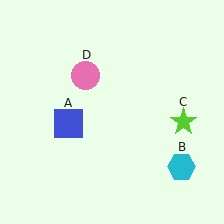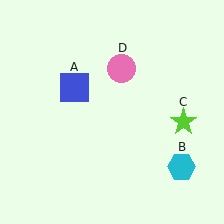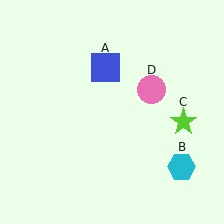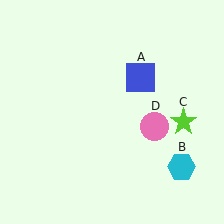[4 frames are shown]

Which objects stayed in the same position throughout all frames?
Cyan hexagon (object B) and lime star (object C) remained stationary.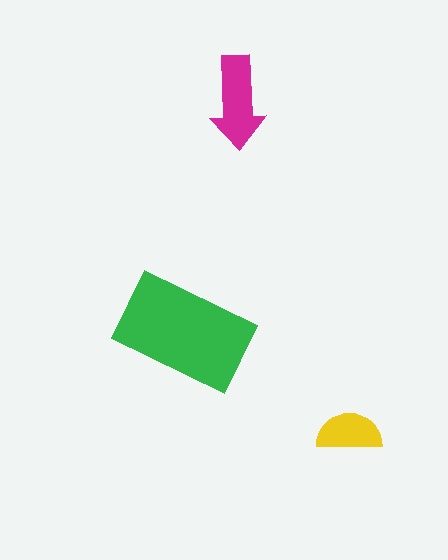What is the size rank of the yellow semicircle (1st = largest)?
3rd.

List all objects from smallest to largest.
The yellow semicircle, the magenta arrow, the green rectangle.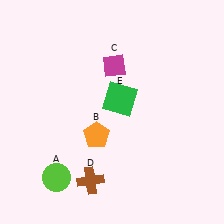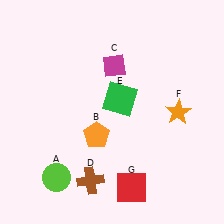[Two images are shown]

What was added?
An orange star (F), a red square (G) were added in Image 2.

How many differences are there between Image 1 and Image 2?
There are 2 differences between the two images.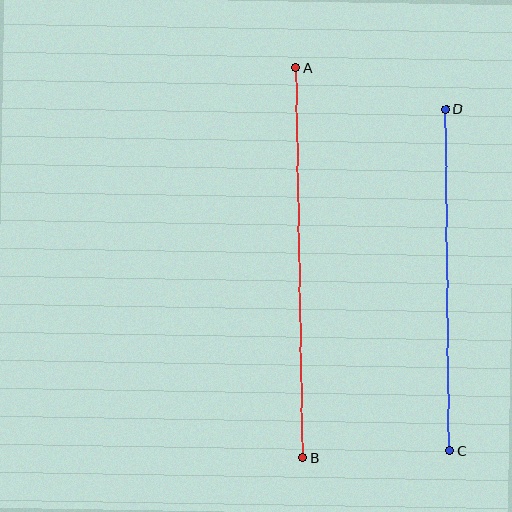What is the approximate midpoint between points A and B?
The midpoint is at approximately (299, 262) pixels.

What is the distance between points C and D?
The distance is approximately 341 pixels.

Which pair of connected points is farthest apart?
Points A and B are farthest apart.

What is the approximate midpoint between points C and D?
The midpoint is at approximately (448, 280) pixels.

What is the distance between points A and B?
The distance is approximately 390 pixels.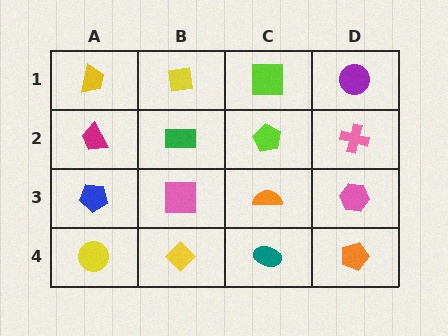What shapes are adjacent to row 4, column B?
A pink square (row 3, column B), a yellow circle (row 4, column A), a teal ellipse (row 4, column C).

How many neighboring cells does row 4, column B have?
3.